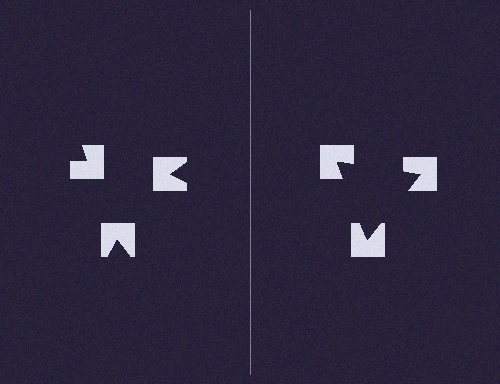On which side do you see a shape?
An illusory triangle appears on the right side. On the left side the wedge cuts are rotated, so no coherent shape forms.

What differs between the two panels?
The notched squares are positioned identically on both sides; only the wedge orientations differ. On the right they align to a triangle; on the left they are misaligned.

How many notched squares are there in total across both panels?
6 — 3 on each side.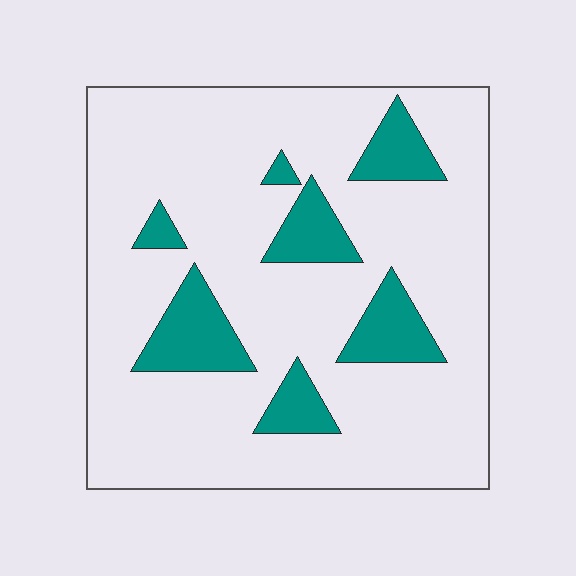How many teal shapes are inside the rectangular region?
7.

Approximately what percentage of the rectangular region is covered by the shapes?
Approximately 15%.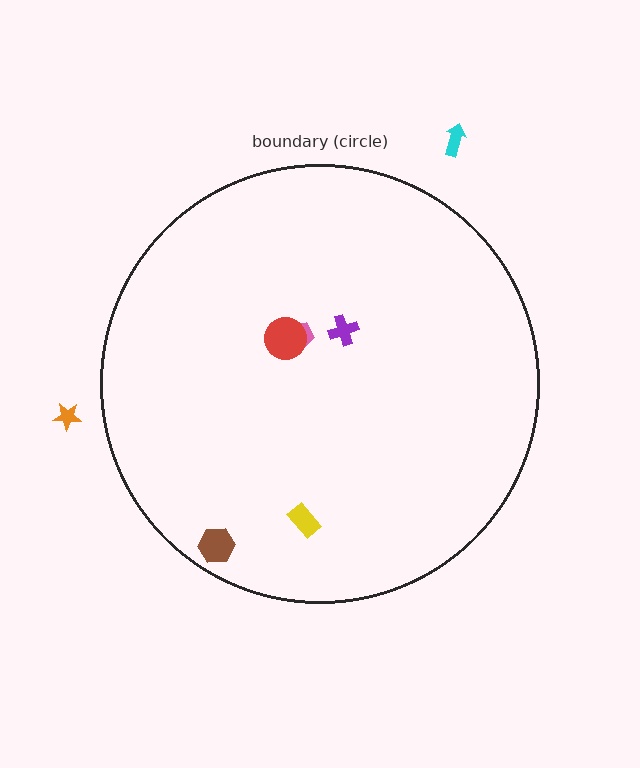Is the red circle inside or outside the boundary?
Inside.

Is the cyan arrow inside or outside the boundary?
Outside.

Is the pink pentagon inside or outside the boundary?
Inside.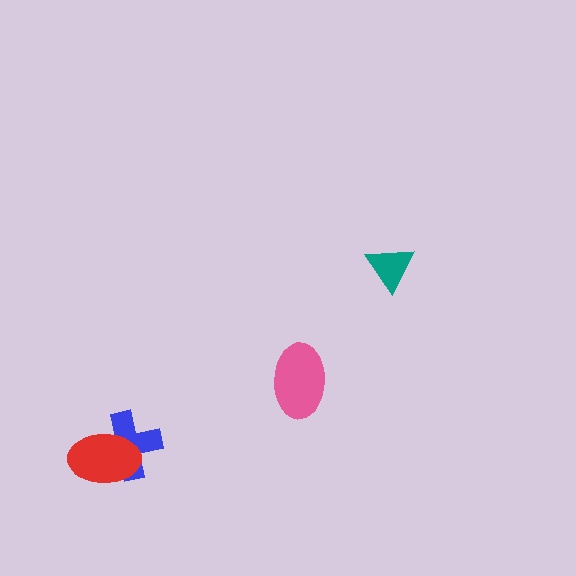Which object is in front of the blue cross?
The red ellipse is in front of the blue cross.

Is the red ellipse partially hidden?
No, no other shape covers it.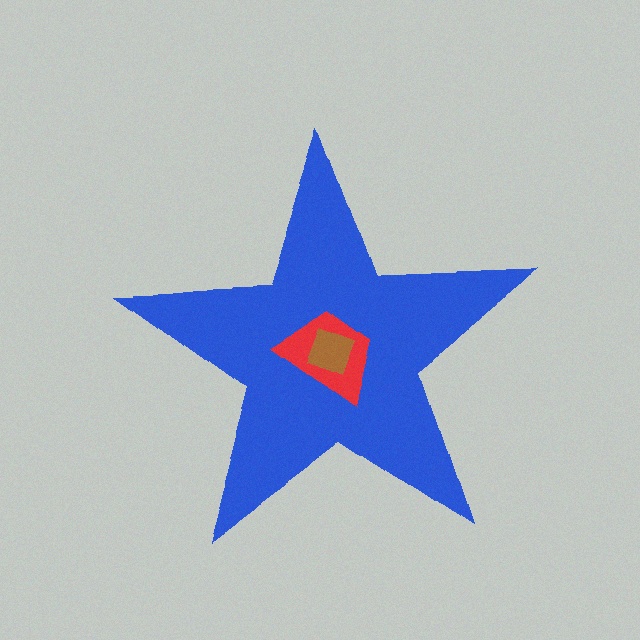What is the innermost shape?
The brown square.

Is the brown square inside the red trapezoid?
Yes.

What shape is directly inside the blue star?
The red trapezoid.